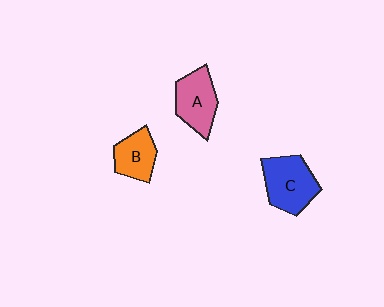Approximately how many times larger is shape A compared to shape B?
Approximately 1.2 times.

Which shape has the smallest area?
Shape B (orange).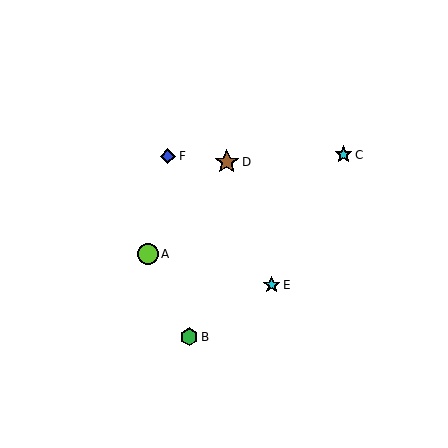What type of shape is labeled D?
Shape D is a brown star.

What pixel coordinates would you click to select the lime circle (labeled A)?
Click at (148, 254) to select the lime circle A.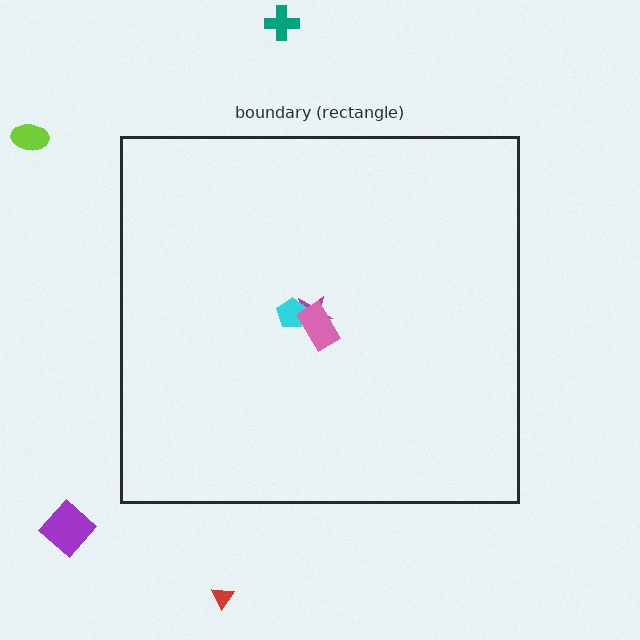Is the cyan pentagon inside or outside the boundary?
Inside.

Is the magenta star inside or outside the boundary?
Inside.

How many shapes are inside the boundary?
3 inside, 4 outside.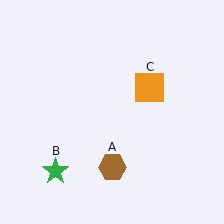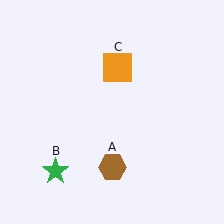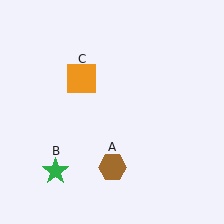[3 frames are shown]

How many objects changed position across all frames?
1 object changed position: orange square (object C).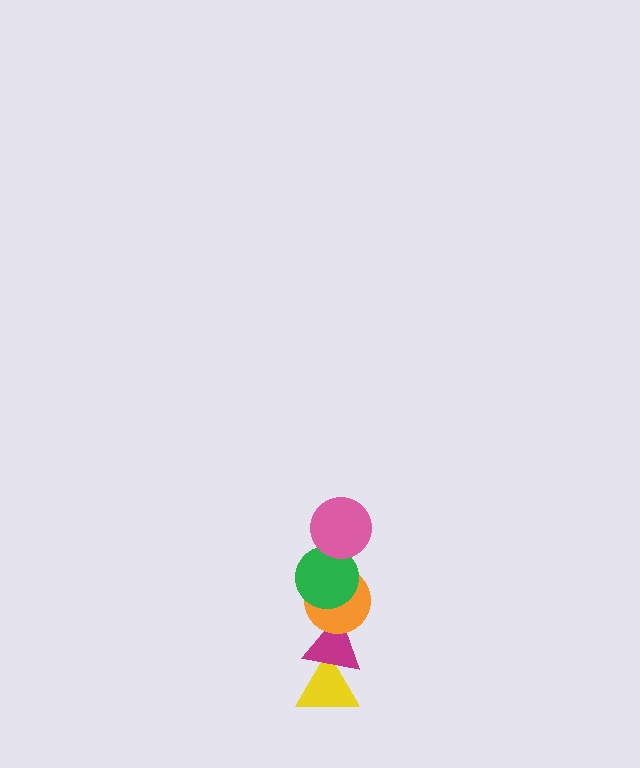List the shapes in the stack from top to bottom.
From top to bottom: the pink circle, the green circle, the orange circle, the magenta triangle, the yellow triangle.